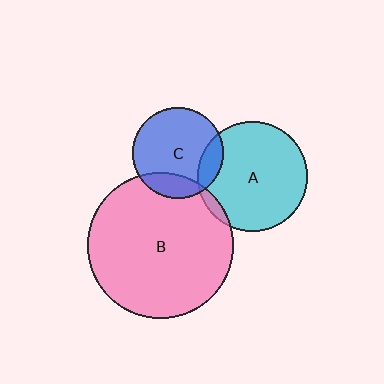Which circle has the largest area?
Circle B (pink).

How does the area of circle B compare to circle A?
Approximately 1.8 times.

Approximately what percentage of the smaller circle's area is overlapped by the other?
Approximately 15%.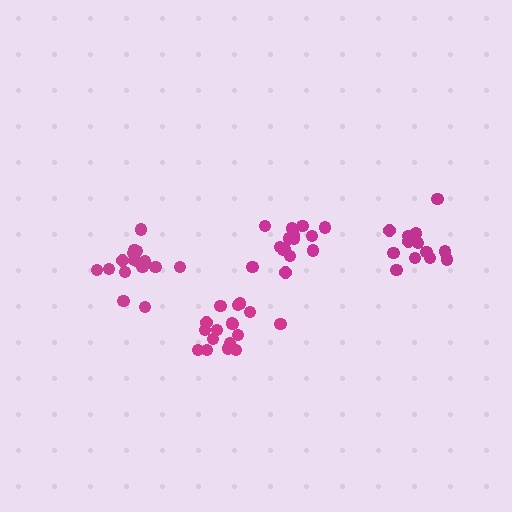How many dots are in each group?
Group 1: 13 dots, Group 2: 17 dots, Group 3: 16 dots, Group 4: 15 dots (61 total).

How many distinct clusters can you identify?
There are 4 distinct clusters.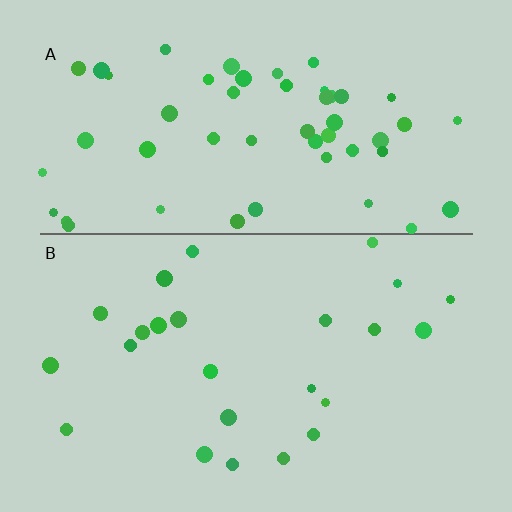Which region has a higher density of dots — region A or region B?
A (the top).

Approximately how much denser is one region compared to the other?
Approximately 2.3× — region A over region B.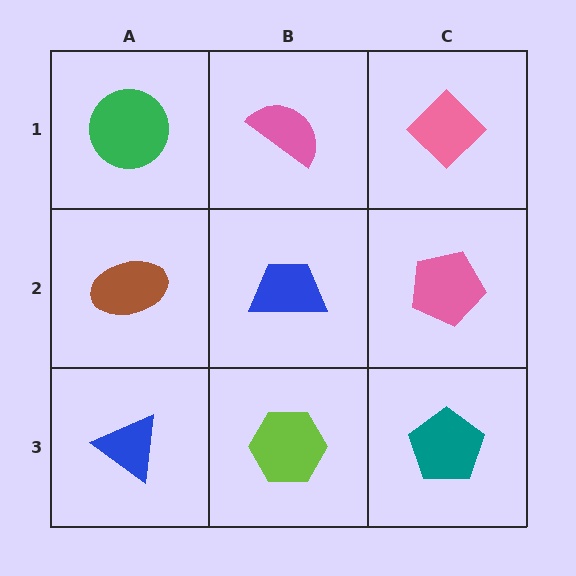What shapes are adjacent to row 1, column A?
A brown ellipse (row 2, column A), a pink semicircle (row 1, column B).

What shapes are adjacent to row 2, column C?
A pink diamond (row 1, column C), a teal pentagon (row 3, column C), a blue trapezoid (row 2, column B).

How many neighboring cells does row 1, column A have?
2.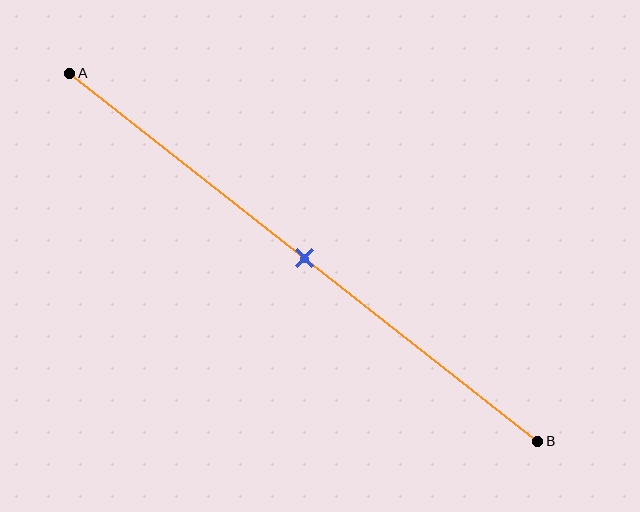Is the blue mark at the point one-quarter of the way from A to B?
No, the mark is at about 50% from A, not at the 25% one-quarter point.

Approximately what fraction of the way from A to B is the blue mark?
The blue mark is approximately 50% of the way from A to B.